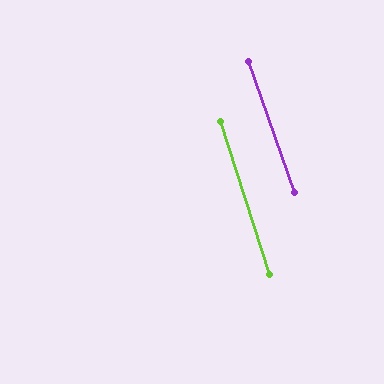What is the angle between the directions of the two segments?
Approximately 2 degrees.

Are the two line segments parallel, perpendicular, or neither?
Parallel — their directions differ by only 2.0°.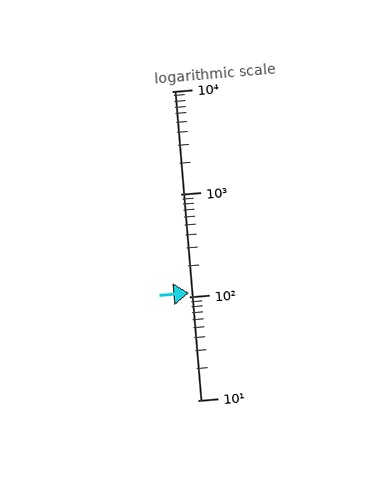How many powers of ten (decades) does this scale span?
The scale spans 3 decades, from 10 to 10000.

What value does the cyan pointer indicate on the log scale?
The pointer indicates approximately 110.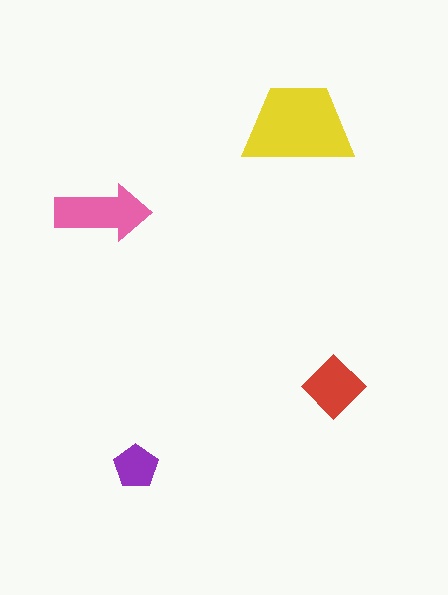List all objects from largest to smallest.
The yellow trapezoid, the pink arrow, the red diamond, the purple pentagon.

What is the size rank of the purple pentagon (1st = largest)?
4th.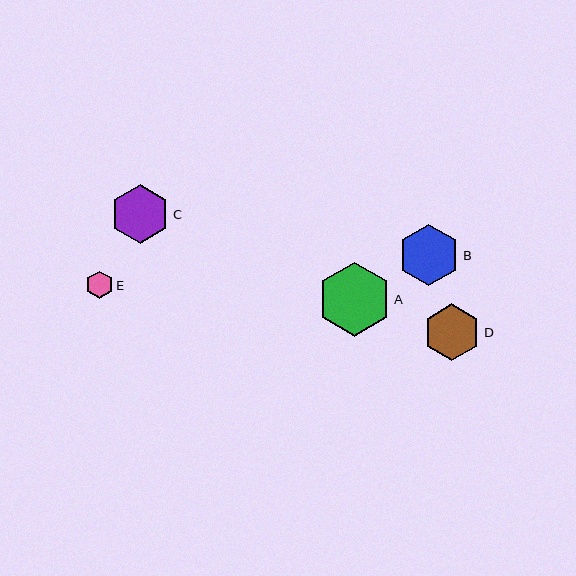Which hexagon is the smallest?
Hexagon E is the smallest with a size of approximately 27 pixels.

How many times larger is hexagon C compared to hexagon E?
Hexagon C is approximately 2.2 times the size of hexagon E.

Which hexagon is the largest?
Hexagon A is the largest with a size of approximately 74 pixels.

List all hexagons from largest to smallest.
From largest to smallest: A, B, C, D, E.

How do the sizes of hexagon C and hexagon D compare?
Hexagon C and hexagon D are approximately the same size.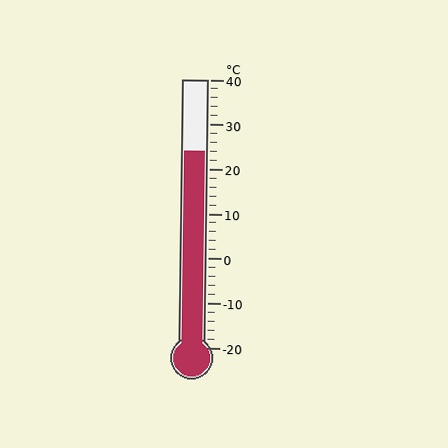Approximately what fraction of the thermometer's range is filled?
The thermometer is filled to approximately 75% of its range.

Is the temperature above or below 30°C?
The temperature is below 30°C.